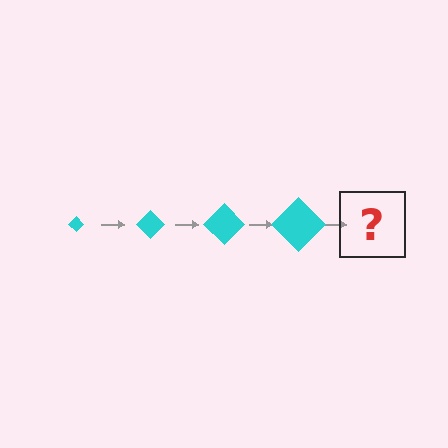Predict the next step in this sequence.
The next step is a cyan diamond, larger than the previous one.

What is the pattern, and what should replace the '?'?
The pattern is that the diamond gets progressively larger each step. The '?' should be a cyan diamond, larger than the previous one.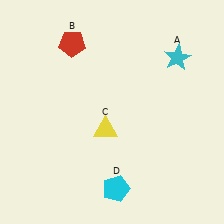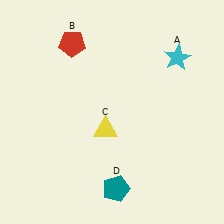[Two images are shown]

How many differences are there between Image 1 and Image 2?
There is 1 difference between the two images.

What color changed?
The pentagon (D) changed from cyan in Image 1 to teal in Image 2.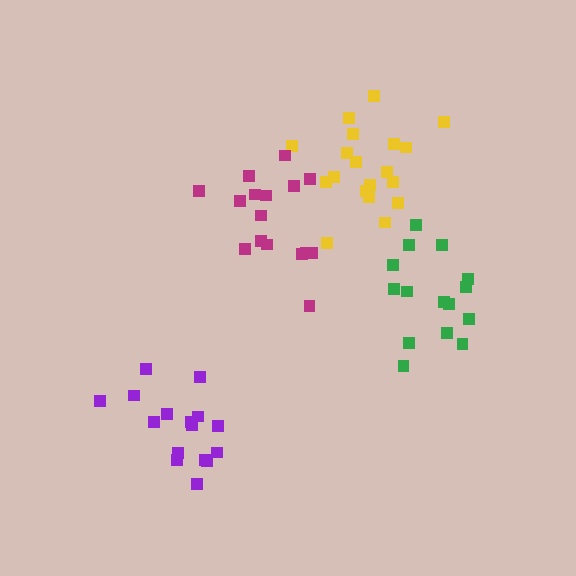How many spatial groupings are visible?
There are 4 spatial groupings.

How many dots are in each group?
Group 1: 16 dots, Group 2: 15 dots, Group 3: 19 dots, Group 4: 16 dots (66 total).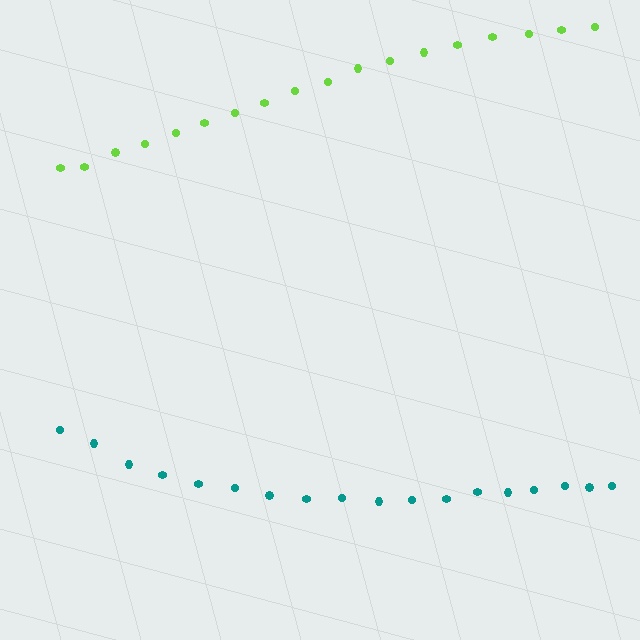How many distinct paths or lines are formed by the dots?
There are 2 distinct paths.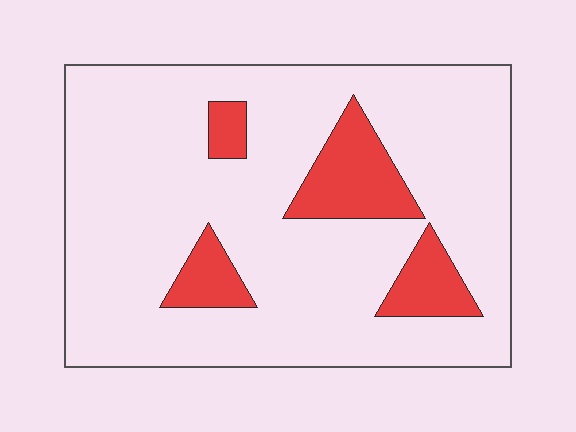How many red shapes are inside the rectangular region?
4.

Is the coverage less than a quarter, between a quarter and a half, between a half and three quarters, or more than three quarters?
Less than a quarter.